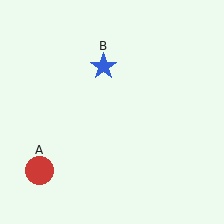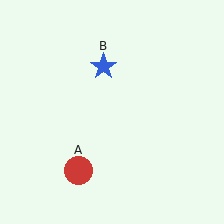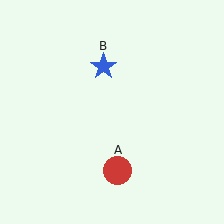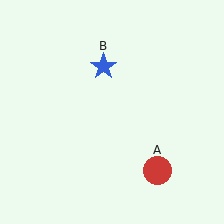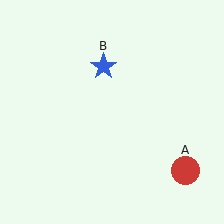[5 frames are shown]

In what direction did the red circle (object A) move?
The red circle (object A) moved right.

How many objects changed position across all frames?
1 object changed position: red circle (object A).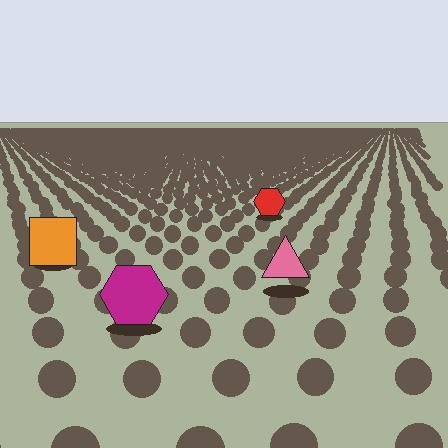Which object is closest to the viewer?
The magenta hexagon is closest. The texture marks near it are larger and more spread out.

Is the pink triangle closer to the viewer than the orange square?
Yes. The pink triangle is closer — you can tell from the texture gradient: the ground texture is coarser near it.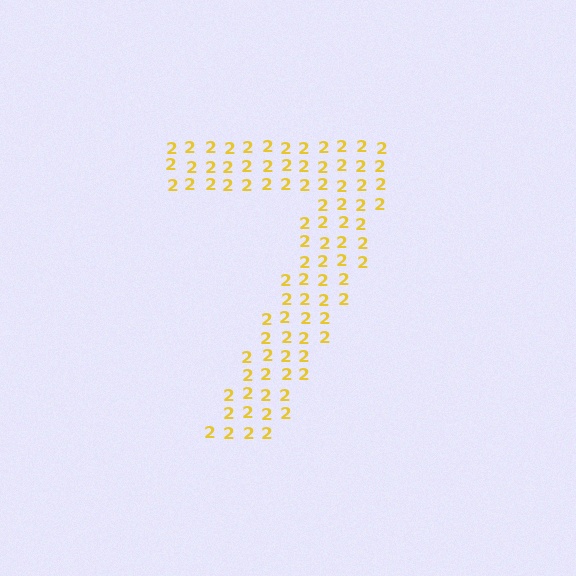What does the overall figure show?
The overall figure shows the digit 7.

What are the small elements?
The small elements are digit 2's.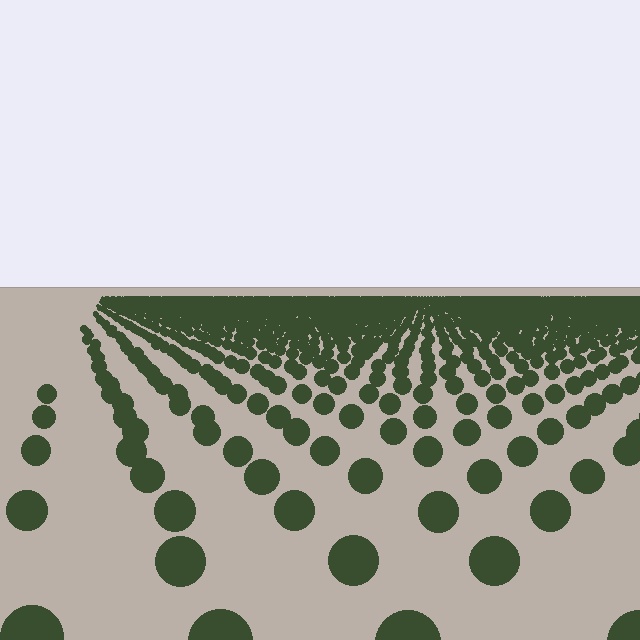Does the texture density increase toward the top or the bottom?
Density increases toward the top.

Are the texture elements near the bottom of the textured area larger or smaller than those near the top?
Larger. Near the bottom, elements are closer to the viewer and appear at a bigger on-screen size.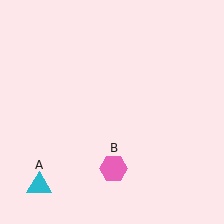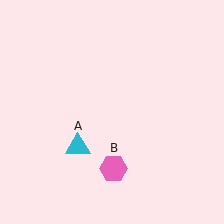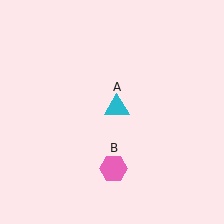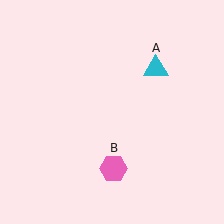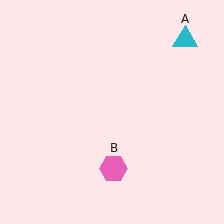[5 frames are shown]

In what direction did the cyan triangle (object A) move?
The cyan triangle (object A) moved up and to the right.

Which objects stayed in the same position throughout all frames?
Pink hexagon (object B) remained stationary.